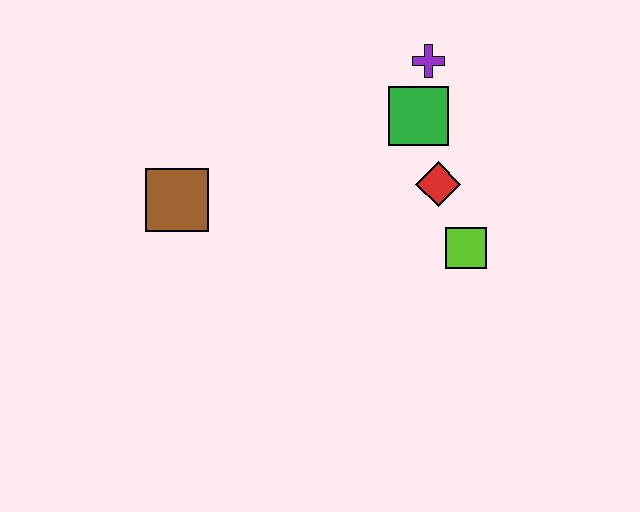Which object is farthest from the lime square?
The brown square is farthest from the lime square.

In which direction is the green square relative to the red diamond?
The green square is above the red diamond.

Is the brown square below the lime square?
No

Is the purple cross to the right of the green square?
Yes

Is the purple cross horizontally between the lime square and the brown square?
Yes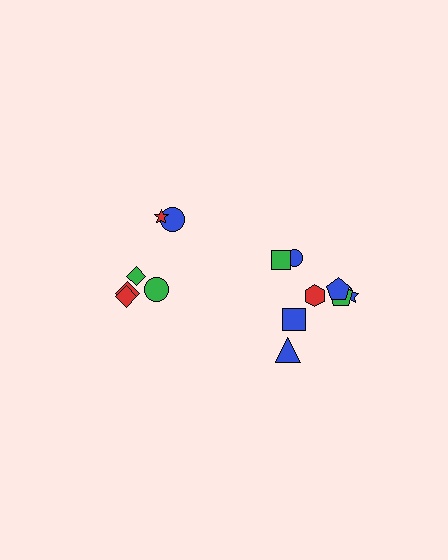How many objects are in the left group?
There are 6 objects.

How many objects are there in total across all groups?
There are 14 objects.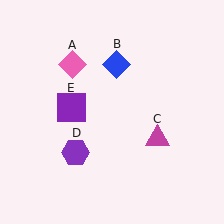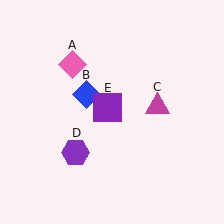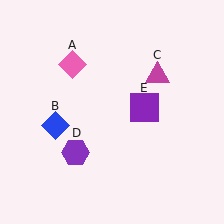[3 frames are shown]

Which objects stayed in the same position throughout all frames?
Pink diamond (object A) and purple hexagon (object D) remained stationary.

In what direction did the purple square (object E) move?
The purple square (object E) moved right.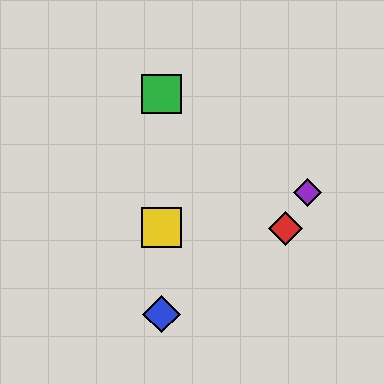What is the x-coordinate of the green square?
The green square is at x≈162.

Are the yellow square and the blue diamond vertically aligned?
Yes, both are at x≈162.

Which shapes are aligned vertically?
The blue diamond, the green square, the yellow square are aligned vertically.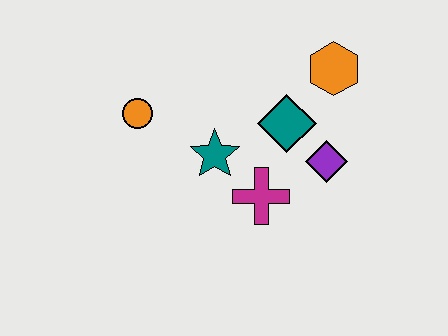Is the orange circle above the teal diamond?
Yes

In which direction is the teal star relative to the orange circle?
The teal star is to the right of the orange circle.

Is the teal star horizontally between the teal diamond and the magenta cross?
No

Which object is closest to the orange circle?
The teal star is closest to the orange circle.